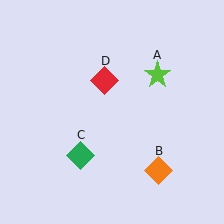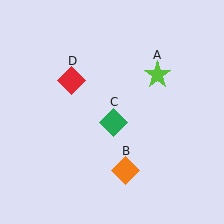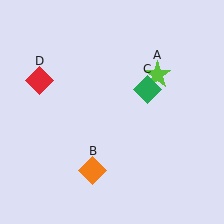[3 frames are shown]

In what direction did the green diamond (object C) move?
The green diamond (object C) moved up and to the right.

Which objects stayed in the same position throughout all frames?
Lime star (object A) remained stationary.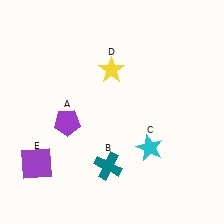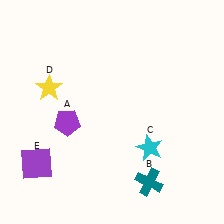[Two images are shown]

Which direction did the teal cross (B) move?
The teal cross (B) moved right.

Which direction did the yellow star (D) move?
The yellow star (D) moved left.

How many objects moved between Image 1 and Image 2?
2 objects moved between the two images.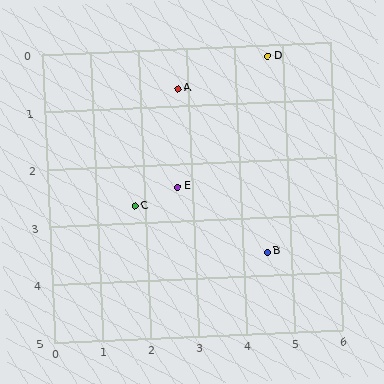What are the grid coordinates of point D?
Point D is at approximately (4.7, 0.2).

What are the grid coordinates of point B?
Point B is at approximately (4.5, 3.6).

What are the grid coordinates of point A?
Point A is at approximately (2.8, 0.7).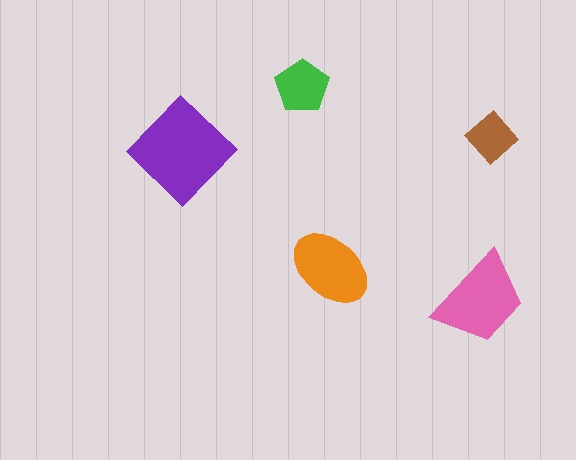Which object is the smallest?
The brown diamond.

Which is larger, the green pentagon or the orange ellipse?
The orange ellipse.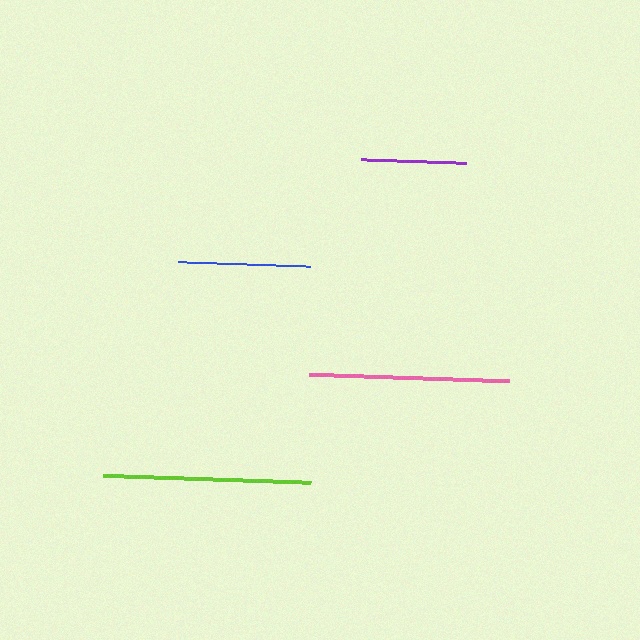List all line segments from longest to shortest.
From longest to shortest: lime, pink, blue, purple.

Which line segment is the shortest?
The purple line is the shortest at approximately 105 pixels.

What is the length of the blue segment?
The blue segment is approximately 132 pixels long.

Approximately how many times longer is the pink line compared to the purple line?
The pink line is approximately 1.9 times the length of the purple line.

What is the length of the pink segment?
The pink segment is approximately 200 pixels long.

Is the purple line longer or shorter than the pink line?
The pink line is longer than the purple line.